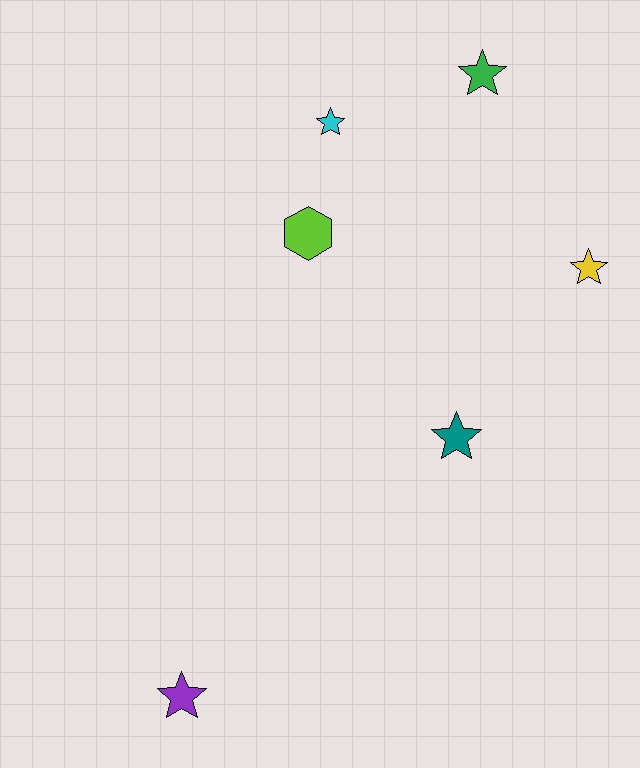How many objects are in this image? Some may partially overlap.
There are 6 objects.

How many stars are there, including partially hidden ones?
There are 5 stars.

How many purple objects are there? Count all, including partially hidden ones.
There is 1 purple object.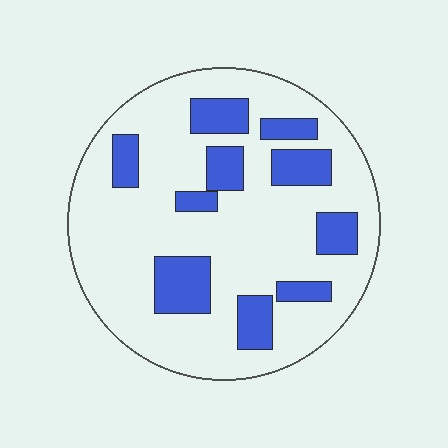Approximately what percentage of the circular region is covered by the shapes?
Approximately 25%.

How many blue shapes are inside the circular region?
10.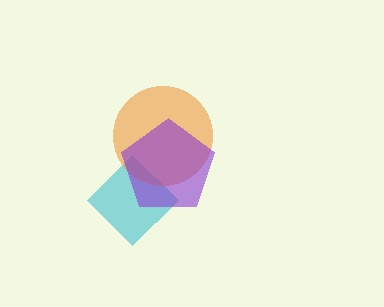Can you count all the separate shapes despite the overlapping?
Yes, there are 3 separate shapes.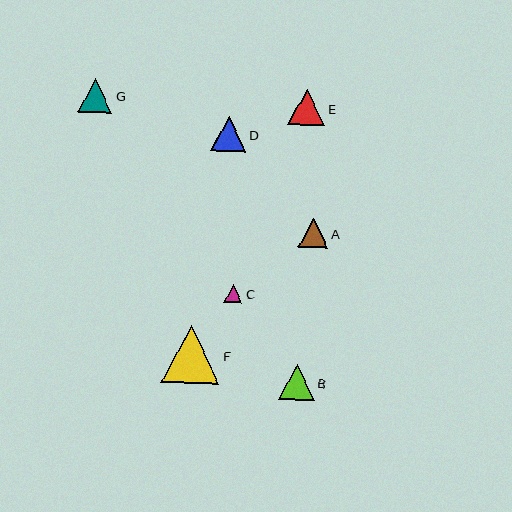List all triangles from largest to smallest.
From largest to smallest: F, E, B, D, G, A, C.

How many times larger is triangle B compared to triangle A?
Triangle B is approximately 1.2 times the size of triangle A.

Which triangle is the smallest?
Triangle C is the smallest with a size of approximately 18 pixels.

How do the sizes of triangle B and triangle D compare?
Triangle B and triangle D are approximately the same size.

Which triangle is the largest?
Triangle F is the largest with a size of approximately 58 pixels.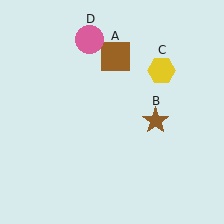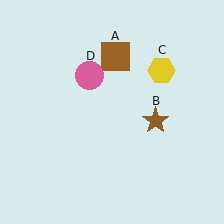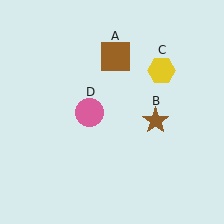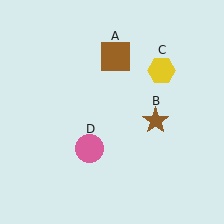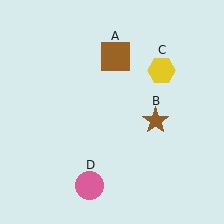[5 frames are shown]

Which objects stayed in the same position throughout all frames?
Brown square (object A) and brown star (object B) and yellow hexagon (object C) remained stationary.